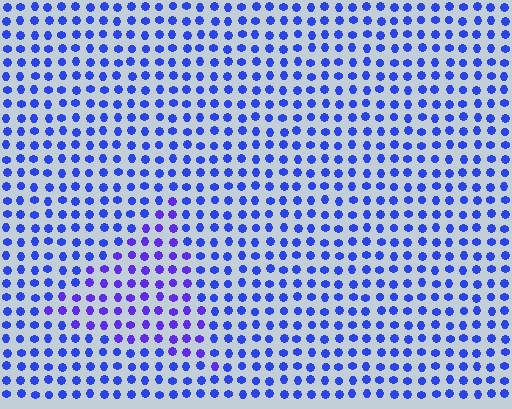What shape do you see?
I see a triangle.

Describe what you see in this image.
The image is filled with small blue elements in a uniform arrangement. A triangle-shaped region is visible where the elements are tinted to a slightly different hue, forming a subtle color boundary.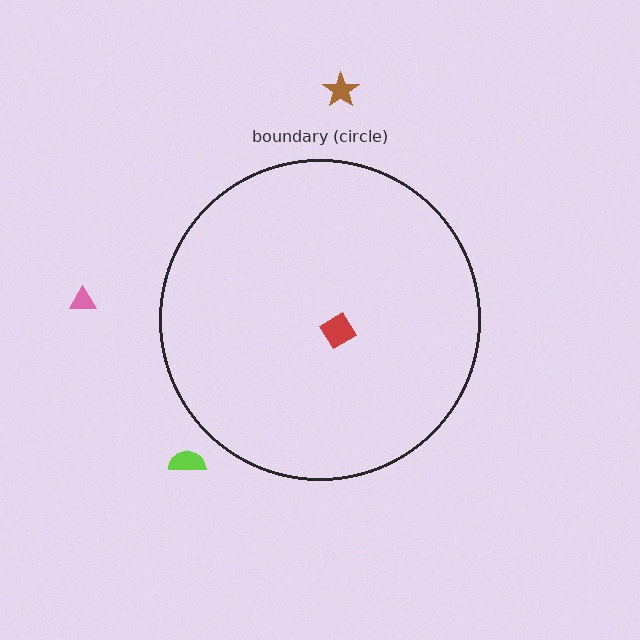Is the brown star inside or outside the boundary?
Outside.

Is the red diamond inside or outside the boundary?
Inside.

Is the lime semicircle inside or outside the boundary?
Outside.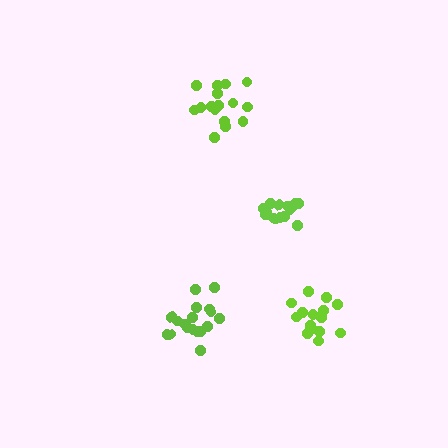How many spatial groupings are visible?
There are 4 spatial groupings.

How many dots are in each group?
Group 1: 18 dots, Group 2: 15 dots, Group 3: 16 dots, Group 4: 15 dots (64 total).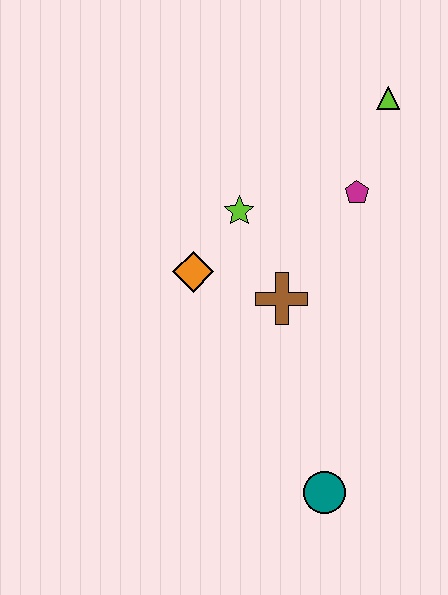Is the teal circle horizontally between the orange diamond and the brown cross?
No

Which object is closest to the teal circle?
The brown cross is closest to the teal circle.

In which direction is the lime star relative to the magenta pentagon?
The lime star is to the left of the magenta pentagon.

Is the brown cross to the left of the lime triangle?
Yes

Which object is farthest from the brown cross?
The lime triangle is farthest from the brown cross.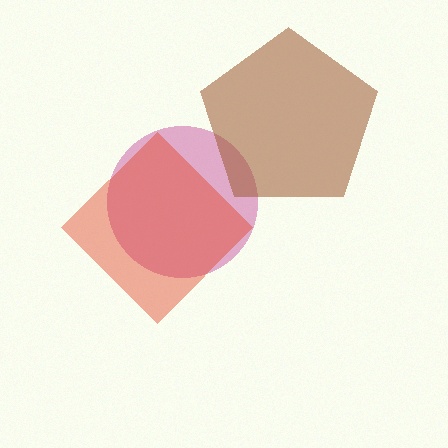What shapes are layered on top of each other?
The layered shapes are: a magenta circle, a brown pentagon, a red diamond.